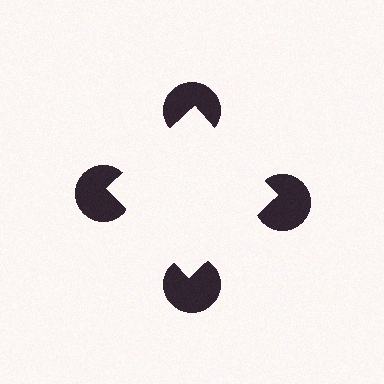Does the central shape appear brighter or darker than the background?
It typically appears slightly brighter than the background, even though no actual brightness change is drawn.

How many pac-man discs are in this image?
There are 4 — one at each vertex of the illusory square.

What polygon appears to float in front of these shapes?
An illusory square — its edges are inferred from the aligned wedge cuts in the pac-man discs, not physically drawn.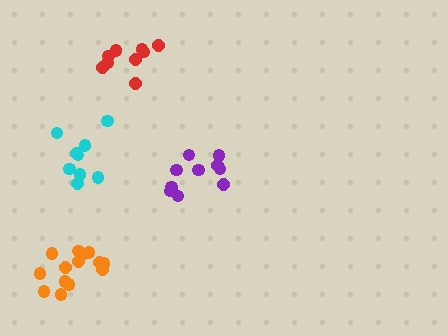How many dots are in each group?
Group 1: 9 dots, Group 2: 11 dots, Group 3: 14 dots, Group 4: 9 dots (43 total).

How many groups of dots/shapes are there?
There are 4 groups.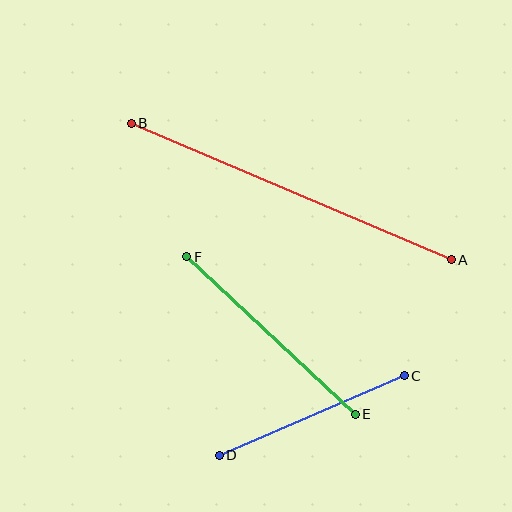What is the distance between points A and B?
The distance is approximately 348 pixels.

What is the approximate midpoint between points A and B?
The midpoint is at approximately (291, 191) pixels.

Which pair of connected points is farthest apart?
Points A and B are farthest apart.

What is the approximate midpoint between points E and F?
The midpoint is at approximately (271, 335) pixels.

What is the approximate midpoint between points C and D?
The midpoint is at approximately (312, 415) pixels.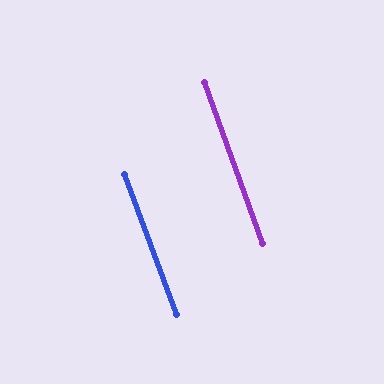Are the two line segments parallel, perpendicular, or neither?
Parallel — their directions differ by only 0.8°.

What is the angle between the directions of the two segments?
Approximately 1 degree.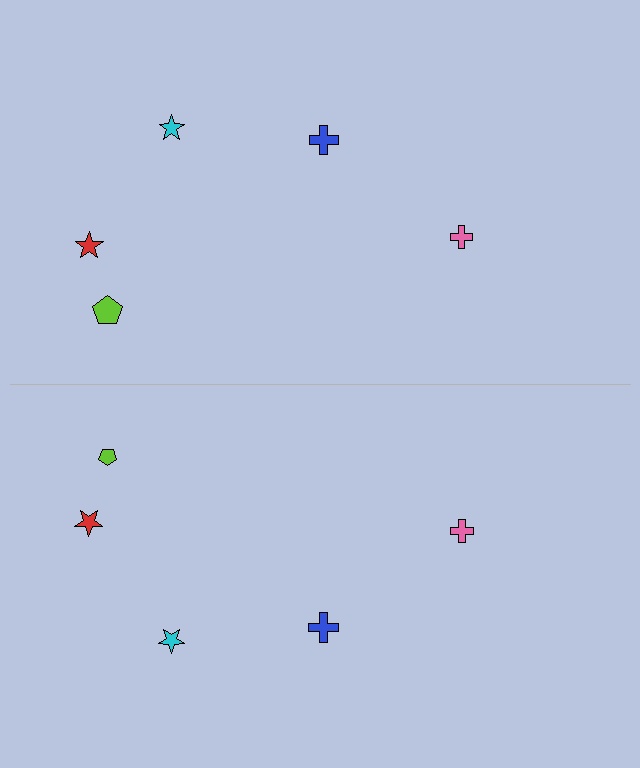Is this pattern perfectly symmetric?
No, the pattern is not perfectly symmetric. The lime pentagon on the bottom side has a different size than its mirror counterpart.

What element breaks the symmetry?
The lime pentagon on the bottom side has a different size than its mirror counterpart.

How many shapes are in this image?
There are 10 shapes in this image.